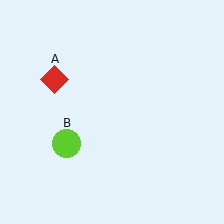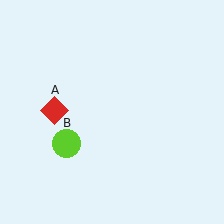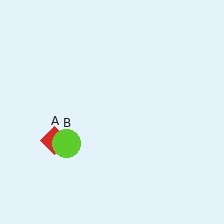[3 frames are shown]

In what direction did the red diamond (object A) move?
The red diamond (object A) moved down.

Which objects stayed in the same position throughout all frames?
Lime circle (object B) remained stationary.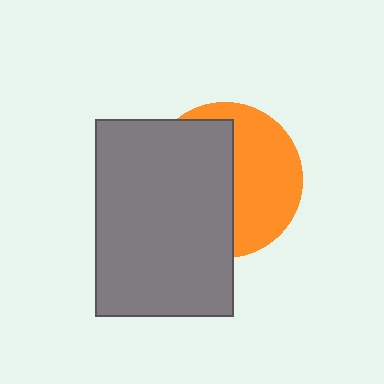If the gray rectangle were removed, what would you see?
You would see the complete orange circle.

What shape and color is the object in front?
The object in front is a gray rectangle.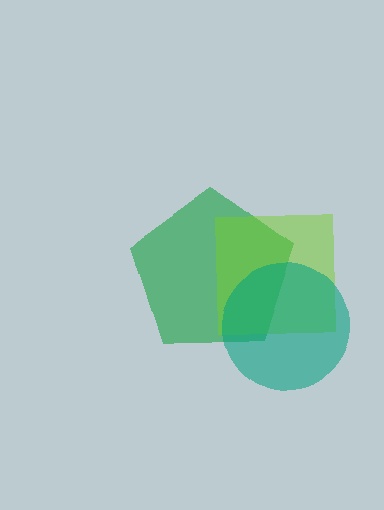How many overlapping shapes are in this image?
There are 3 overlapping shapes in the image.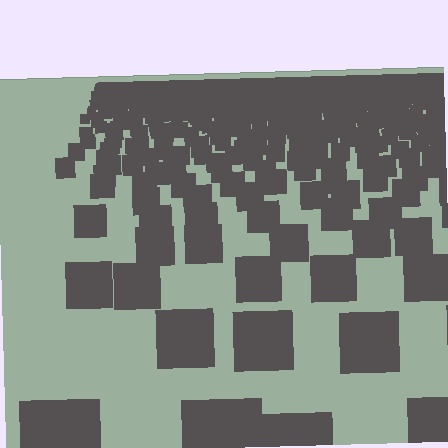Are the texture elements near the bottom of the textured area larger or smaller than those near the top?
Larger. Near the bottom, elements are closer to the viewer and appear at a bigger on-screen size.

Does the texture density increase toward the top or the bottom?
Density increases toward the top.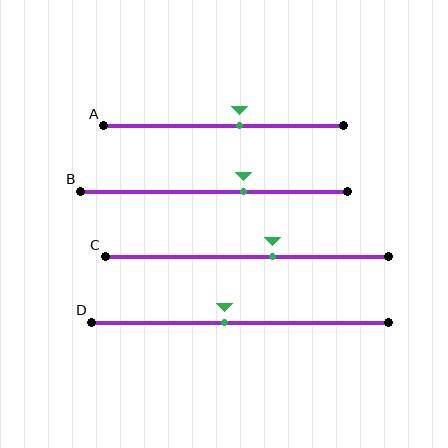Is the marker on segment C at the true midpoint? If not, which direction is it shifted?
No, the marker on segment C is shifted to the right by about 9% of the segment length.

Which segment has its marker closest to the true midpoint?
Segment D has its marker closest to the true midpoint.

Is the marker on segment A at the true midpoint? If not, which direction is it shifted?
No, the marker on segment A is shifted to the right by about 7% of the segment length.